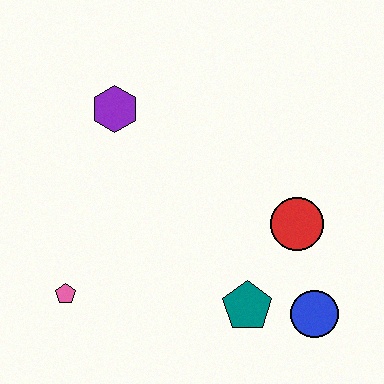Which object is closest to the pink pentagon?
The teal pentagon is closest to the pink pentagon.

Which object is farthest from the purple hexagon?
The blue circle is farthest from the purple hexagon.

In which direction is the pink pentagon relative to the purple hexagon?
The pink pentagon is below the purple hexagon.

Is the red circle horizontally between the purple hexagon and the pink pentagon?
No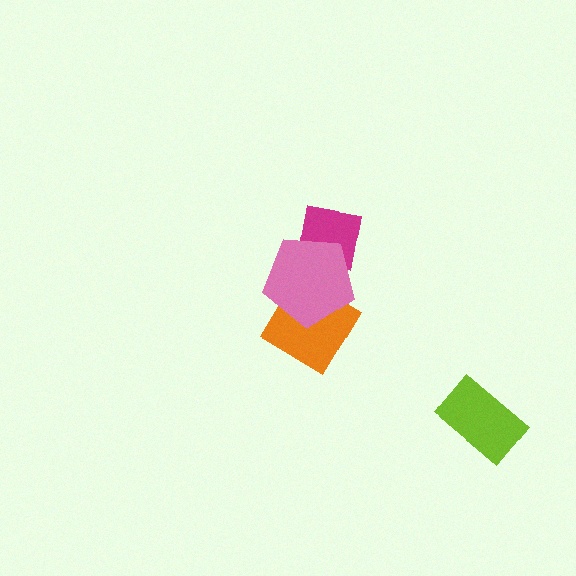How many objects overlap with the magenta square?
1 object overlaps with the magenta square.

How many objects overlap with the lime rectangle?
0 objects overlap with the lime rectangle.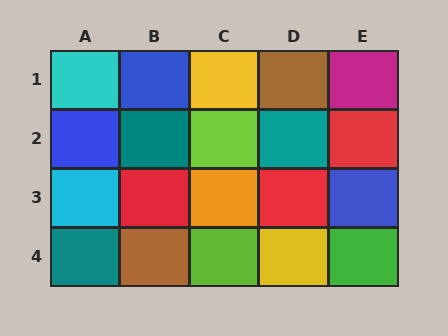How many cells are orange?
1 cell is orange.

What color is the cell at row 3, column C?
Orange.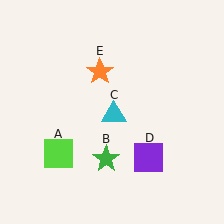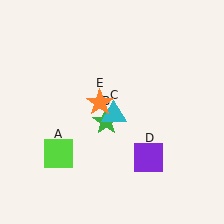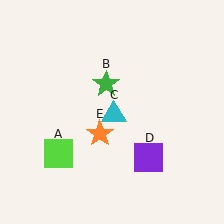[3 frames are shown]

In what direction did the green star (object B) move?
The green star (object B) moved up.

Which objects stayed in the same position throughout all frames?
Lime square (object A) and cyan triangle (object C) and purple square (object D) remained stationary.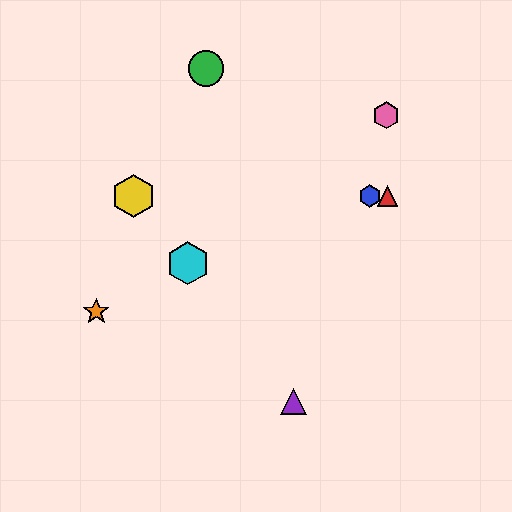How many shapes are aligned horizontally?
3 shapes (the red triangle, the blue hexagon, the yellow hexagon) are aligned horizontally.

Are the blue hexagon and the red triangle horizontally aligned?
Yes, both are at y≈196.